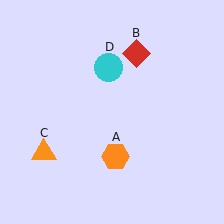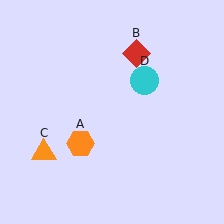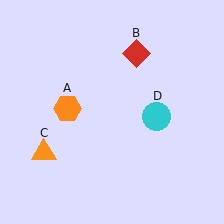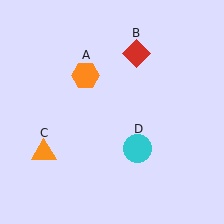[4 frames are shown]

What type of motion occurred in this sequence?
The orange hexagon (object A), cyan circle (object D) rotated clockwise around the center of the scene.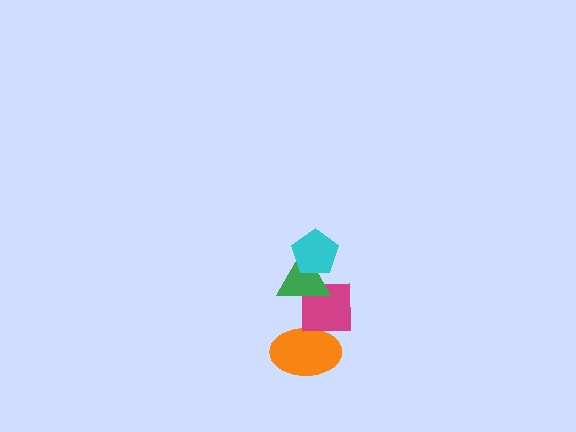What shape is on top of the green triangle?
The cyan pentagon is on top of the green triangle.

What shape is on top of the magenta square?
The green triangle is on top of the magenta square.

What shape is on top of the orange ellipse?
The magenta square is on top of the orange ellipse.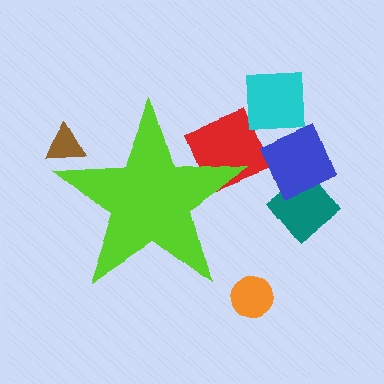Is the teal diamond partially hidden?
No, the teal diamond is fully visible.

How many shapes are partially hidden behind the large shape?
2 shapes are partially hidden.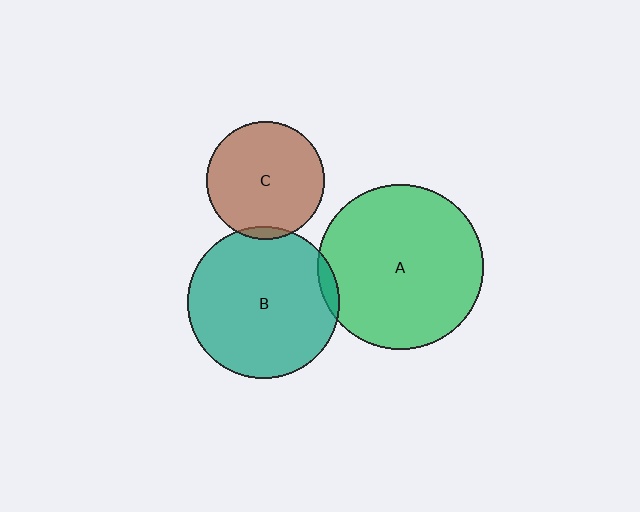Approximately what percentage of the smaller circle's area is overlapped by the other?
Approximately 5%.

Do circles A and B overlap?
Yes.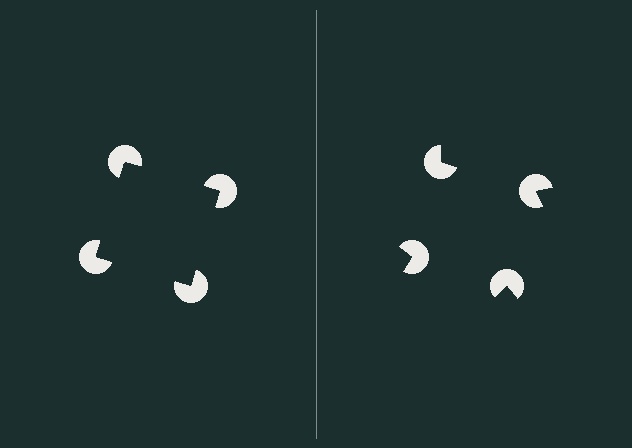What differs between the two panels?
The pac-man discs are positioned identically on both sides; only the wedge orientations differ. On the left they align to a square; on the right they are misaligned.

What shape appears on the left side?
An illusory square.